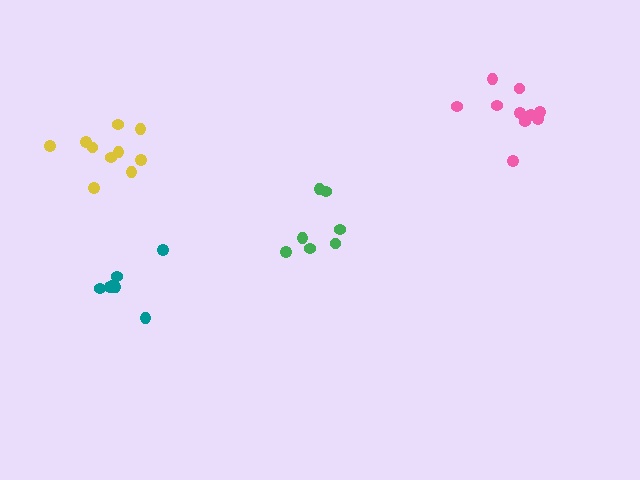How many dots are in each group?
Group 1: 8 dots, Group 2: 10 dots, Group 3: 7 dots, Group 4: 10 dots (35 total).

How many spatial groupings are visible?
There are 4 spatial groupings.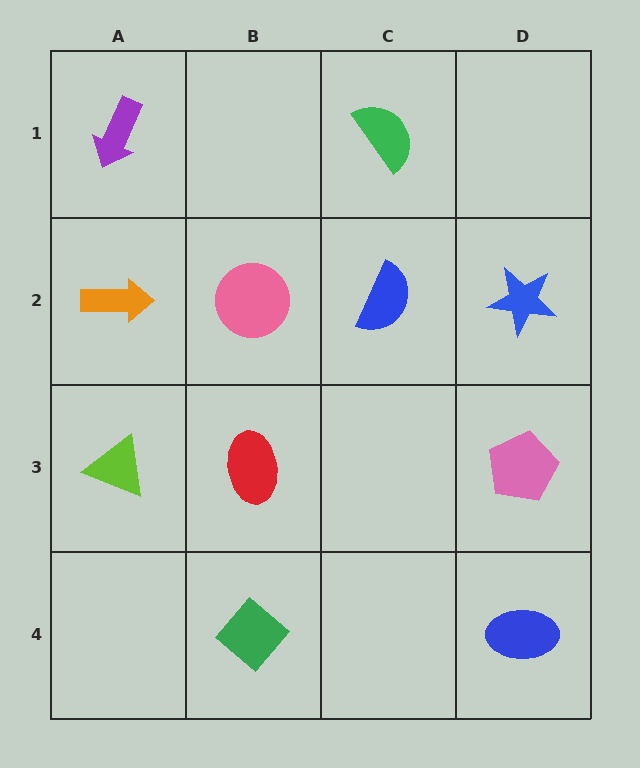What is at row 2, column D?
A blue star.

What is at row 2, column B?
A pink circle.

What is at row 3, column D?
A pink pentagon.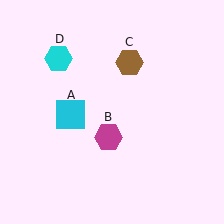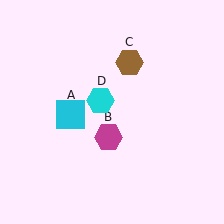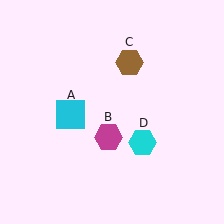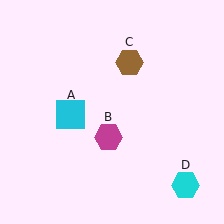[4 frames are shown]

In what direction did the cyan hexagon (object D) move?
The cyan hexagon (object D) moved down and to the right.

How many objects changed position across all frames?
1 object changed position: cyan hexagon (object D).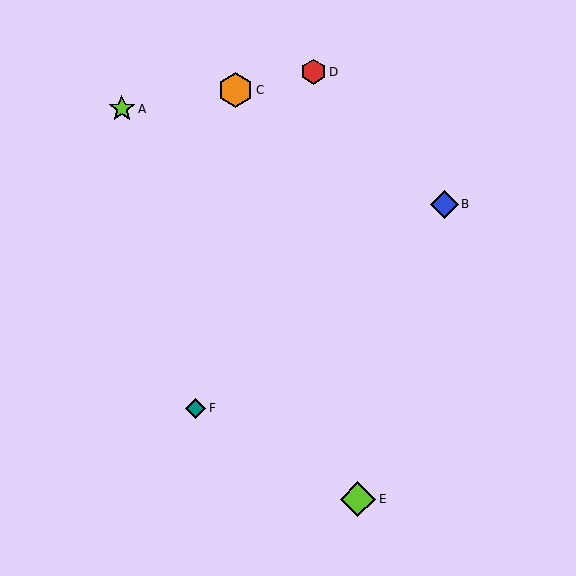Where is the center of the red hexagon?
The center of the red hexagon is at (313, 72).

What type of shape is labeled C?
Shape C is an orange hexagon.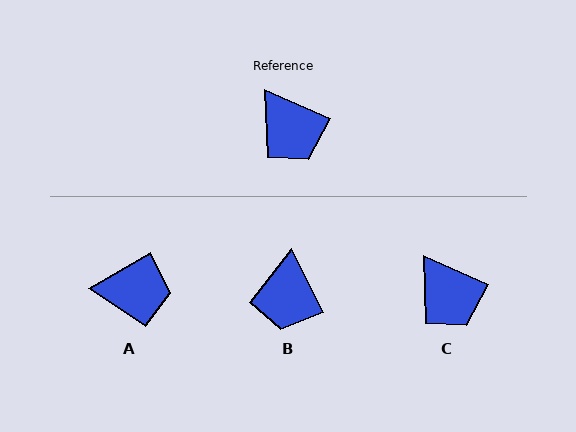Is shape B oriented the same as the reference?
No, it is off by about 39 degrees.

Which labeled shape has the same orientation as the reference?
C.